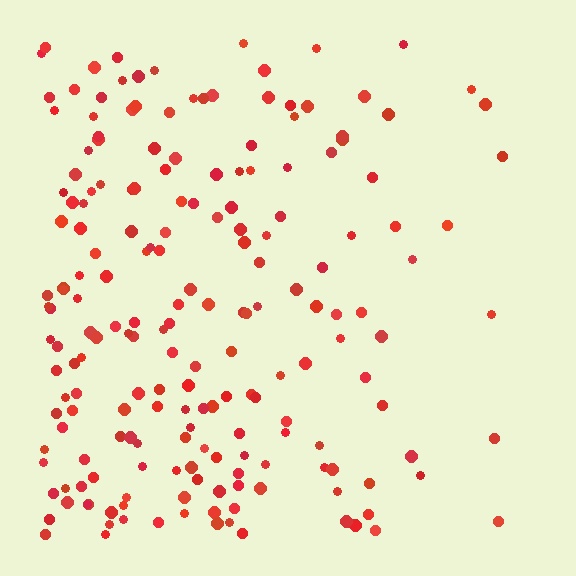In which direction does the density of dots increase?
From right to left, with the left side densest.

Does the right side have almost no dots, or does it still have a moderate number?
Still a moderate number, just noticeably fewer than the left.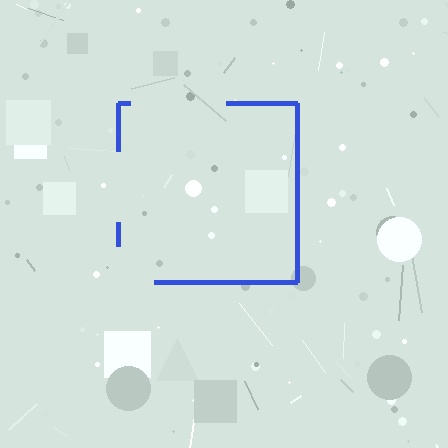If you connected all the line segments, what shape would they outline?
They would outline a square.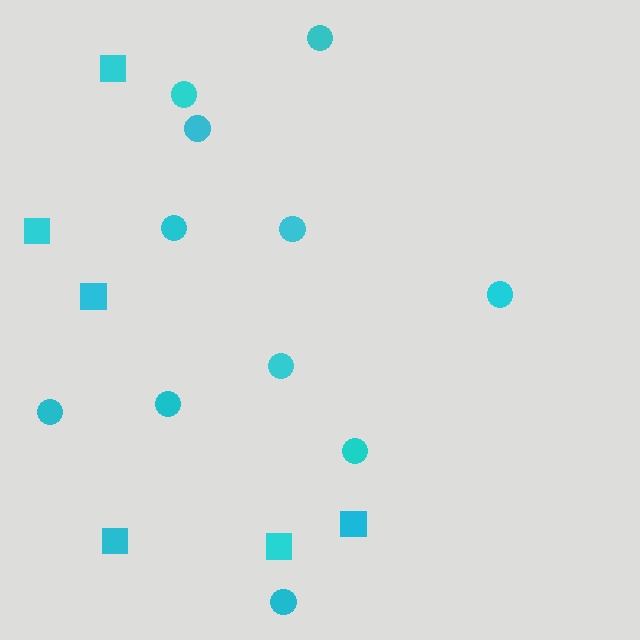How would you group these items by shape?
There are 2 groups: one group of circles (11) and one group of squares (6).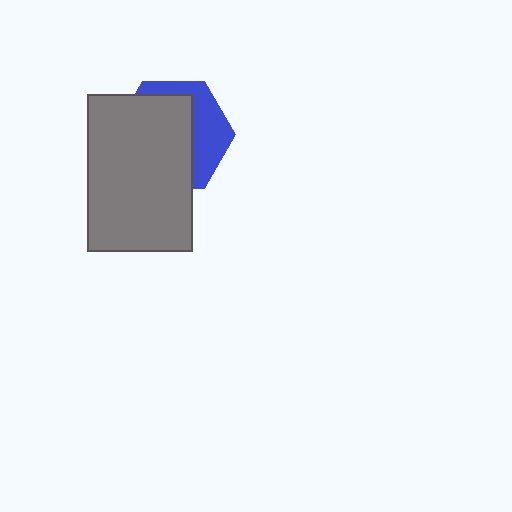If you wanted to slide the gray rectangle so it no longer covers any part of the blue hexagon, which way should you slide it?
Slide it toward the lower-left — that is the most direct way to separate the two shapes.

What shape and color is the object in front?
The object in front is a gray rectangle.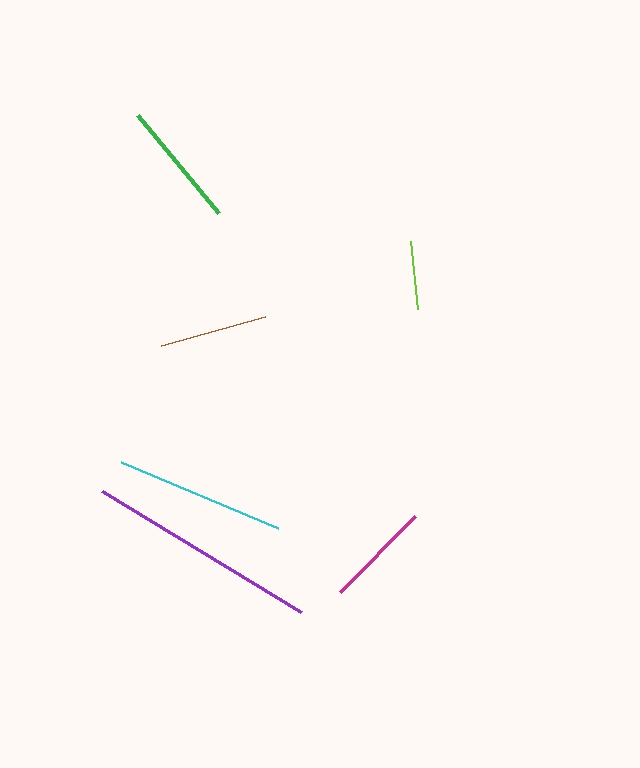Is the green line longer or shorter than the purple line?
The purple line is longer than the green line.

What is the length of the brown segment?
The brown segment is approximately 108 pixels long.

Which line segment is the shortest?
The lime line is the shortest at approximately 69 pixels.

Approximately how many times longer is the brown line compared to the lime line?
The brown line is approximately 1.6 times the length of the lime line.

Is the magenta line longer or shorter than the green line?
The green line is longer than the magenta line.